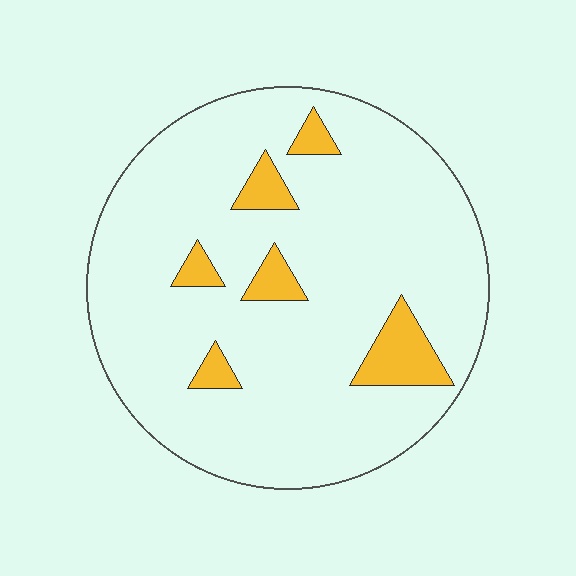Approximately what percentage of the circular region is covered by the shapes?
Approximately 10%.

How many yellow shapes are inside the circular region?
6.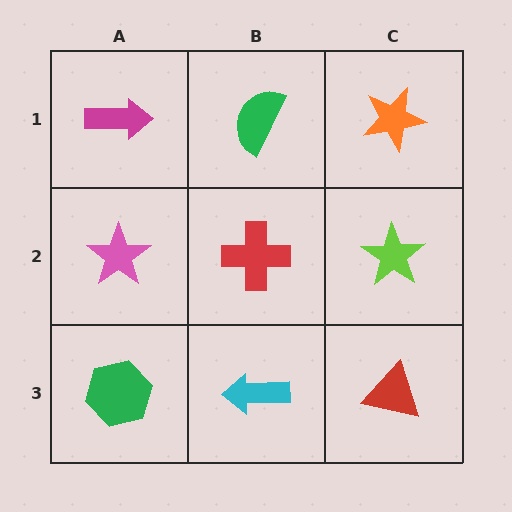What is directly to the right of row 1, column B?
An orange star.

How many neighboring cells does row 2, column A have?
3.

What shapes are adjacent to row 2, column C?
An orange star (row 1, column C), a red triangle (row 3, column C), a red cross (row 2, column B).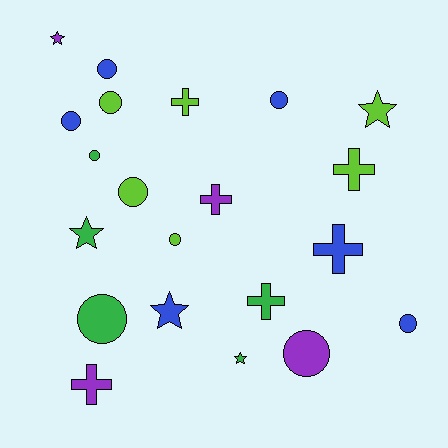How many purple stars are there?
There is 1 purple star.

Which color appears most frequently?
Lime, with 6 objects.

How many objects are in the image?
There are 21 objects.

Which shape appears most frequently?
Circle, with 10 objects.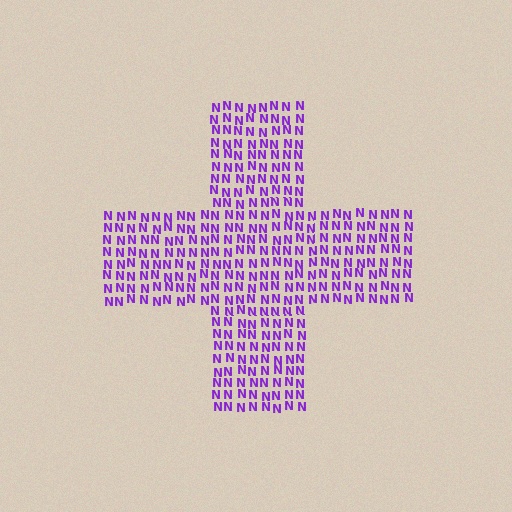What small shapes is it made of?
It is made of small letter N's.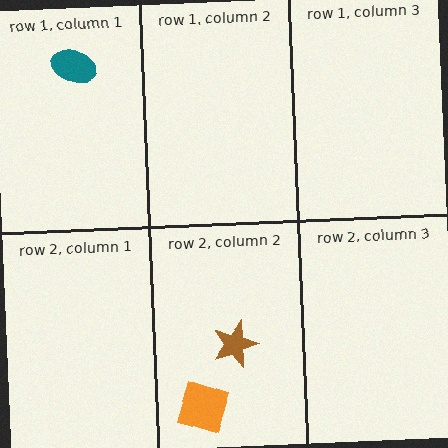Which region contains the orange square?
The row 2, column 2 region.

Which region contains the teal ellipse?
The row 1, column 1 region.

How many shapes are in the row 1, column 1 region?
1.